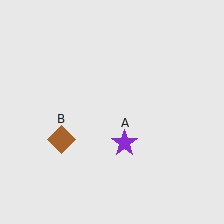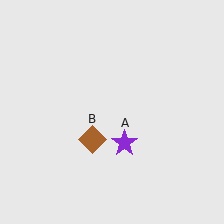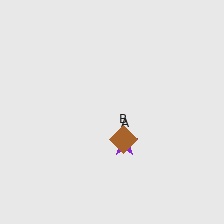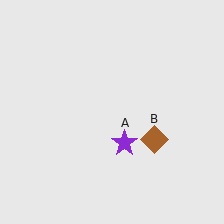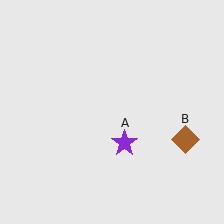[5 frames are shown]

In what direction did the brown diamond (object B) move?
The brown diamond (object B) moved right.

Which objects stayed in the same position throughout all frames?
Purple star (object A) remained stationary.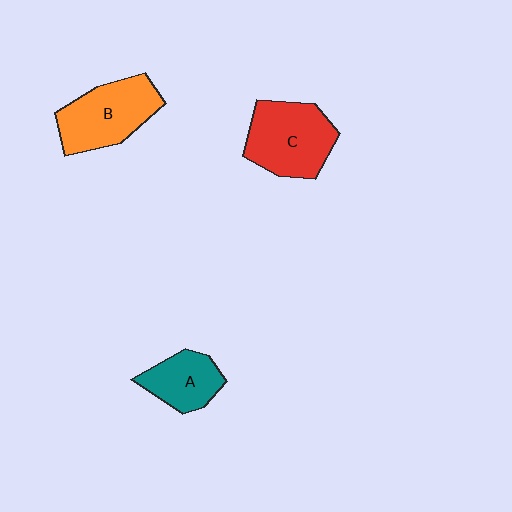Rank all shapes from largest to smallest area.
From largest to smallest: C (red), B (orange), A (teal).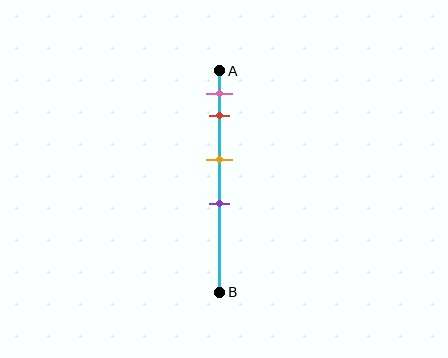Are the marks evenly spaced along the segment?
No, the marks are not evenly spaced.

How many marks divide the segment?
There are 4 marks dividing the segment.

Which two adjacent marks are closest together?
The pink and red marks are the closest adjacent pair.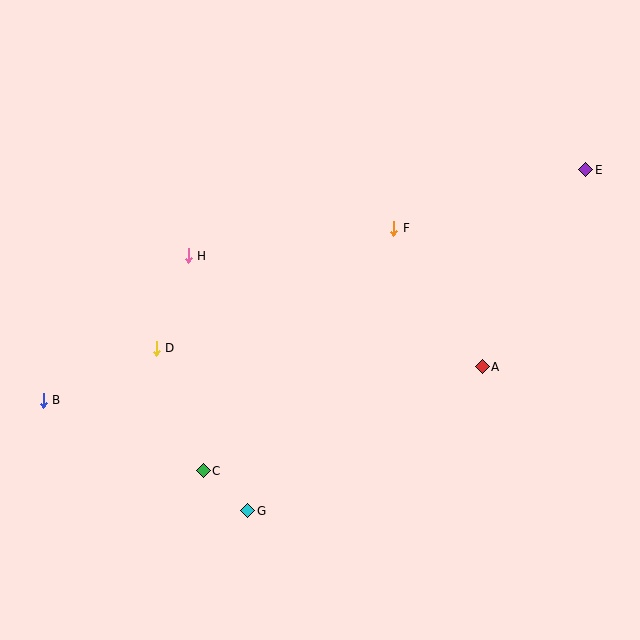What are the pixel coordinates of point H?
Point H is at (188, 256).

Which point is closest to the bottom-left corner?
Point B is closest to the bottom-left corner.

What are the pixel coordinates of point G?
Point G is at (248, 511).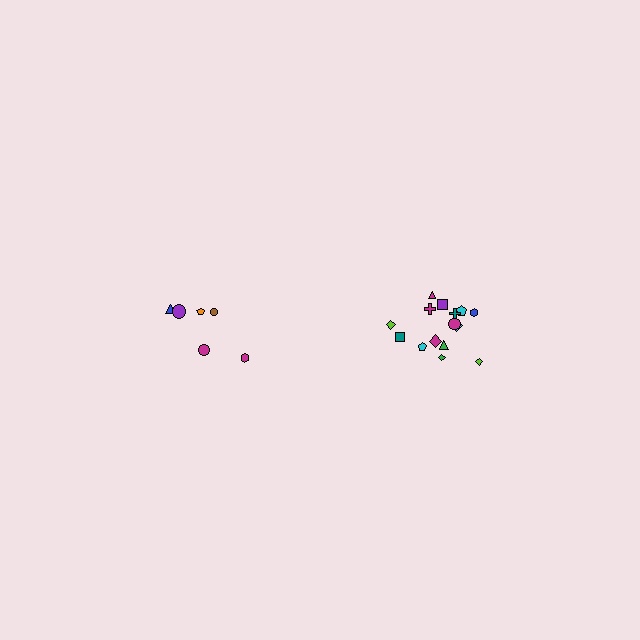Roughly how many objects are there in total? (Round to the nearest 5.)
Roughly 20 objects in total.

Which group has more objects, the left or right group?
The right group.